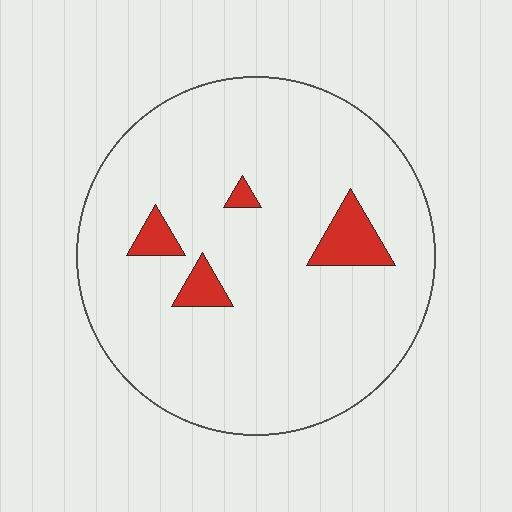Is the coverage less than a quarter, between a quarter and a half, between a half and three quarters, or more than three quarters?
Less than a quarter.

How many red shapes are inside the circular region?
4.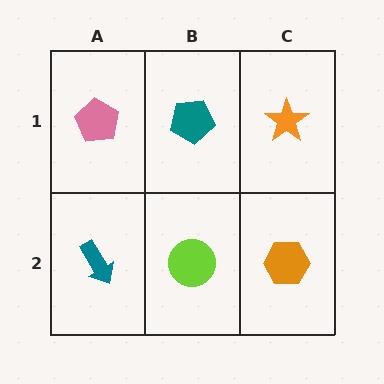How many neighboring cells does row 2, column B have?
3.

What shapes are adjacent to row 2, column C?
An orange star (row 1, column C), a lime circle (row 2, column B).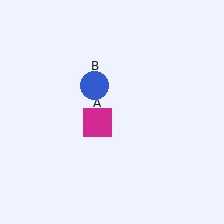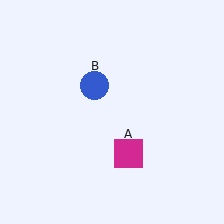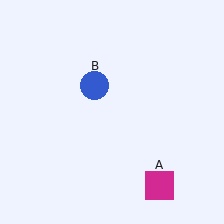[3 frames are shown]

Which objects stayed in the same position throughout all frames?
Blue circle (object B) remained stationary.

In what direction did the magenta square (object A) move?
The magenta square (object A) moved down and to the right.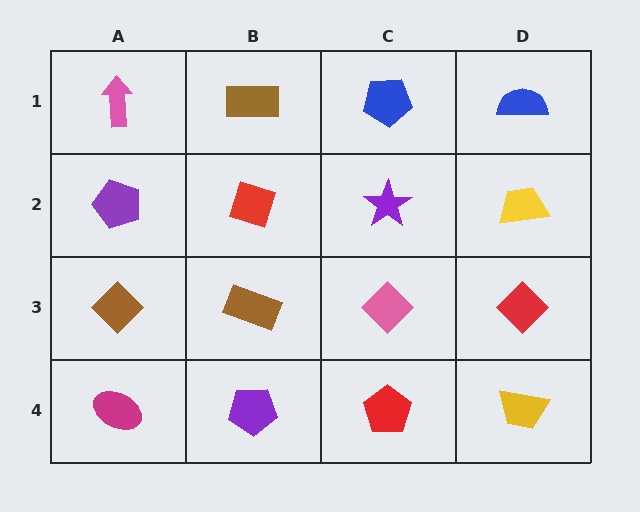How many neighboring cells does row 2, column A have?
3.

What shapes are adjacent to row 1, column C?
A purple star (row 2, column C), a brown rectangle (row 1, column B), a blue semicircle (row 1, column D).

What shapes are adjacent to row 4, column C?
A pink diamond (row 3, column C), a purple pentagon (row 4, column B), a yellow trapezoid (row 4, column D).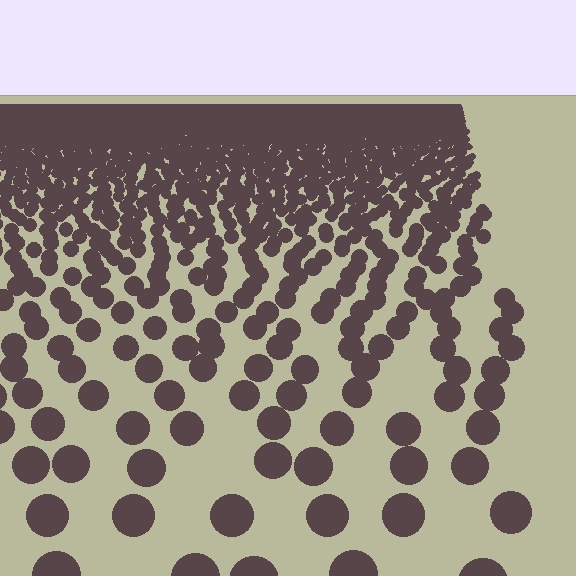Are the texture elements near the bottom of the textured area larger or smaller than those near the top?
Larger. Near the bottom, elements are closer to the viewer and appear at a bigger on-screen size.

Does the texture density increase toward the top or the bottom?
Density increases toward the top.